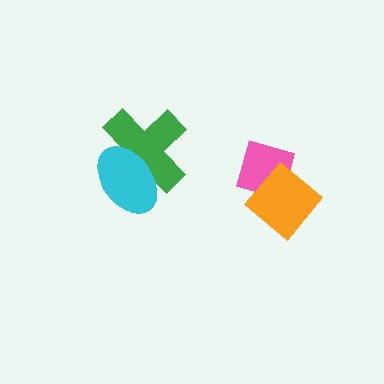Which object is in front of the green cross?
The cyan ellipse is in front of the green cross.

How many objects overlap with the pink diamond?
1 object overlaps with the pink diamond.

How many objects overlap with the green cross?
1 object overlaps with the green cross.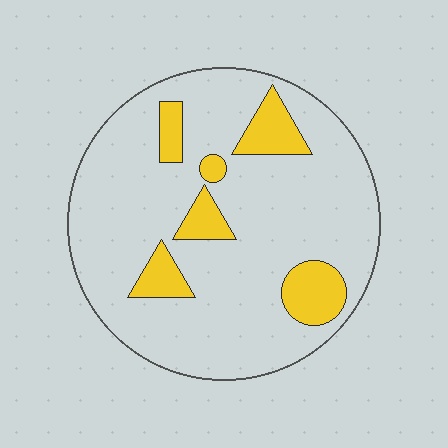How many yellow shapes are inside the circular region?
6.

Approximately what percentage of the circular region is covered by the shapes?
Approximately 15%.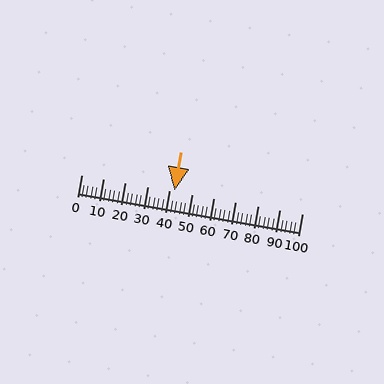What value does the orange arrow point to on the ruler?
The orange arrow points to approximately 42.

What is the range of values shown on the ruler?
The ruler shows values from 0 to 100.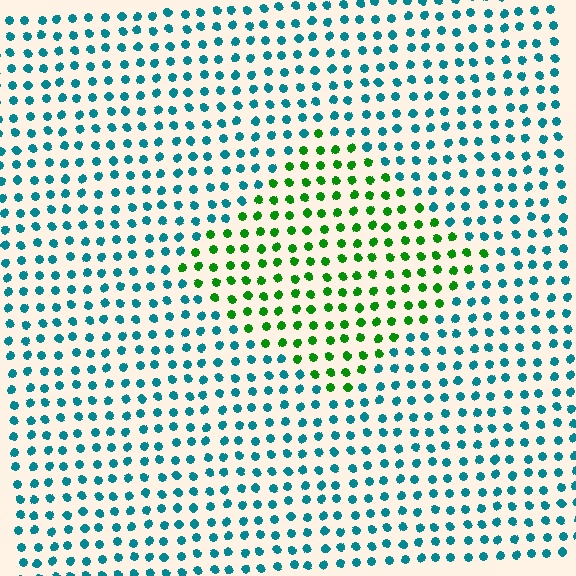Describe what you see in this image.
The image is filled with small teal elements in a uniform arrangement. A diamond-shaped region is visible where the elements are tinted to a slightly different hue, forming a subtle color boundary.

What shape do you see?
I see a diamond.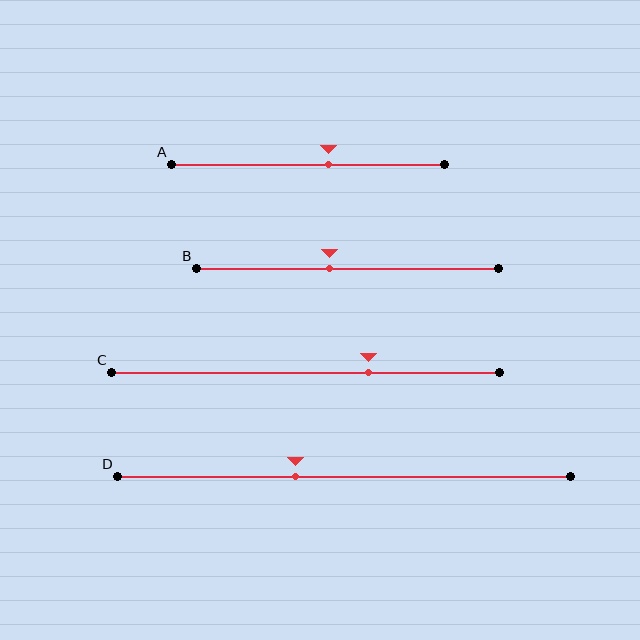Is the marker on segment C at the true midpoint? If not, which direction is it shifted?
No, the marker on segment C is shifted to the right by about 16% of the segment length.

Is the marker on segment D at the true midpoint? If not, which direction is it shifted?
No, the marker on segment D is shifted to the left by about 11% of the segment length.